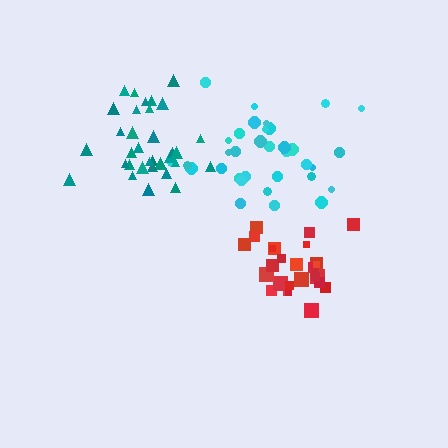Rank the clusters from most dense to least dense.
red, teal, cyan.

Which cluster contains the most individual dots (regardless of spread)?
Cyan (34).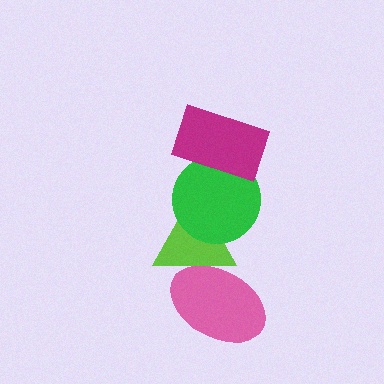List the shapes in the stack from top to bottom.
From top to bottom: the magenta rectangle, the green circle, the lime triangle, the pink ellipse.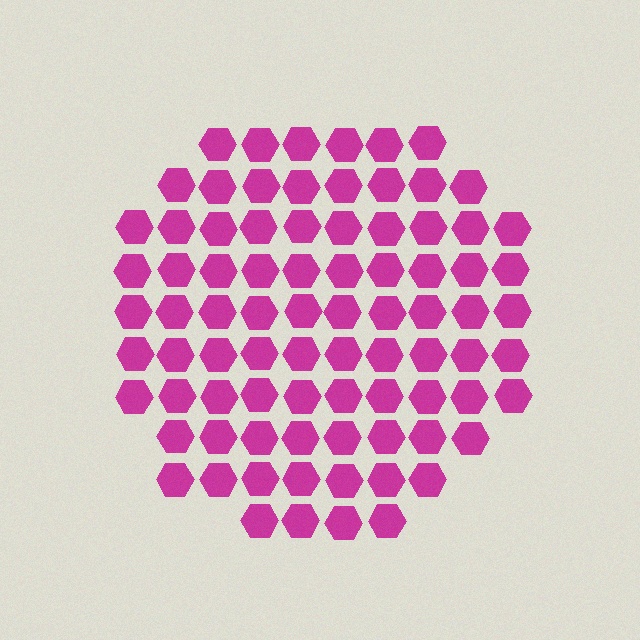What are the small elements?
The small elements are hexagons.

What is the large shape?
The large shape is a circle.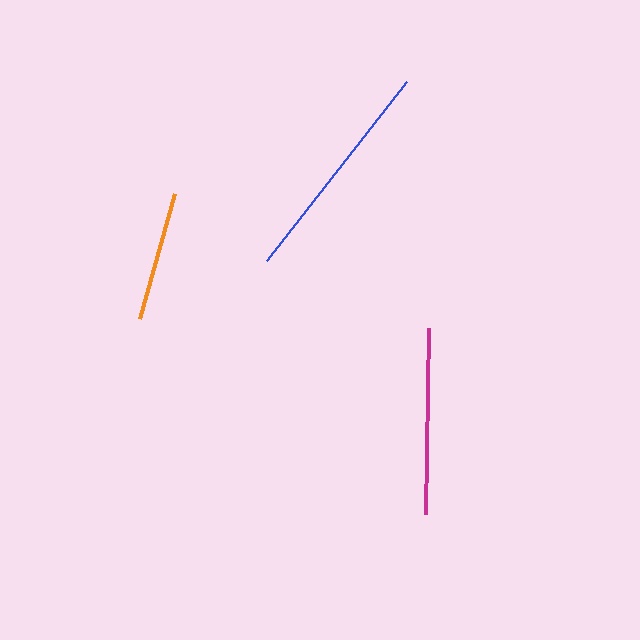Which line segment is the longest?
The blue line is the longest at approximately 227 pixels.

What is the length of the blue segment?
The blue segment is approximately 227 pixels long.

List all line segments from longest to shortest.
From longest to shortest: blue, magenta, orange.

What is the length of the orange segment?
The orange segment is approximately 130 pixels long.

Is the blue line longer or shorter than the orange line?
The blue line is longer than the orange line.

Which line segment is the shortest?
The orange line is the shortest at approximately 130 pixels.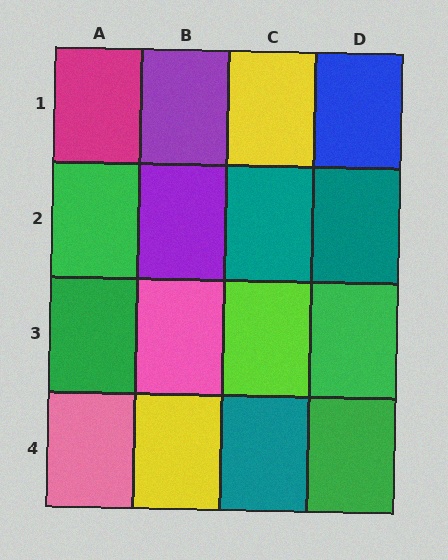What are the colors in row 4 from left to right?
Pink, yellow, teal, green.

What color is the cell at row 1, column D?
Blue.